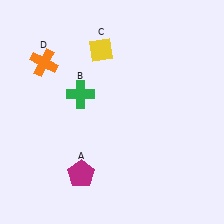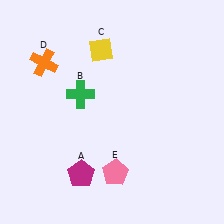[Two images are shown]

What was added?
A pink pentagon (E) was added in Image 2.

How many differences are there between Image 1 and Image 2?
There is 1 difference between the two images.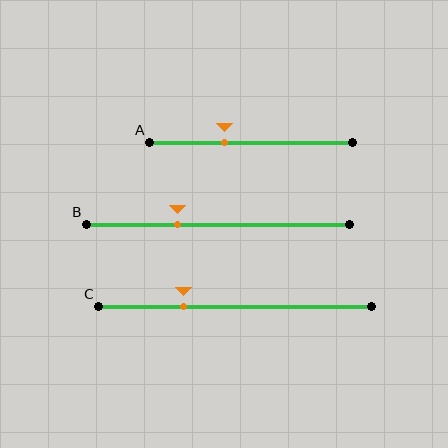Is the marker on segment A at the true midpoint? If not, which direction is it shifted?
No, the marker on segment A is shifted to the left by about 13% of the segment length.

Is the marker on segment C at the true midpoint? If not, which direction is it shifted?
No, the marker on segment C is shifted to the left by about 19% of the segment length.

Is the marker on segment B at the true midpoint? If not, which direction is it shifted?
No, the marker on segment B is shifted to the left by about 16% of the segment length.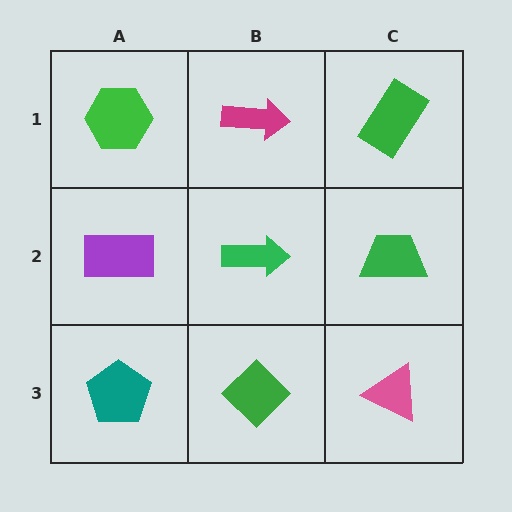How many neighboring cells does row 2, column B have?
4.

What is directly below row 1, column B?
A green arrow.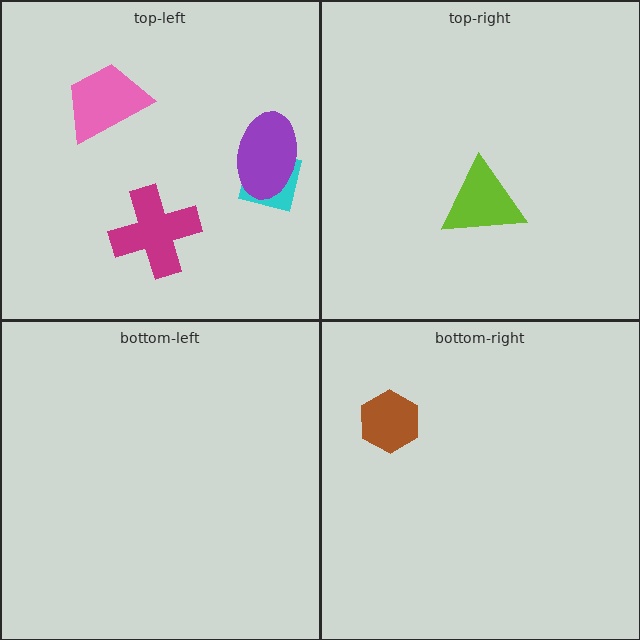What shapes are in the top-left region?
The cyan square, the purple ellipse, the magenta cross, the pink trapezoid.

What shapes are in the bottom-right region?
The brown hexagon.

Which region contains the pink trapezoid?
The top-left region.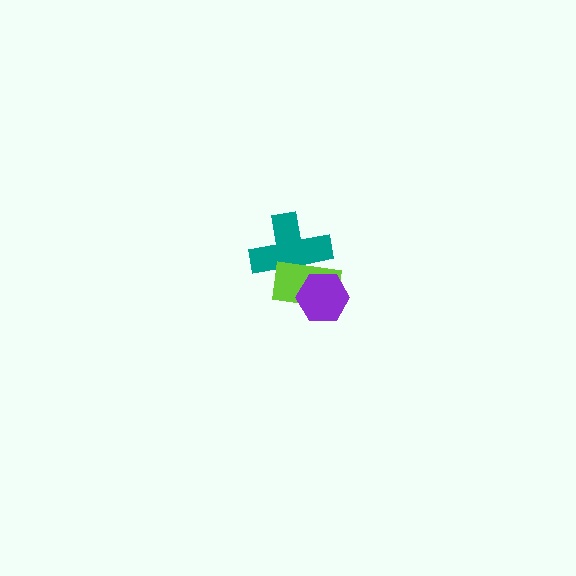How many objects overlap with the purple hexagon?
2 objects overlap with the purple hexagon.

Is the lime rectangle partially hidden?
Yes, it is partially covered by another shape.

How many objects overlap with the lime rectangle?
2 objects overlap with the lime rectangle.